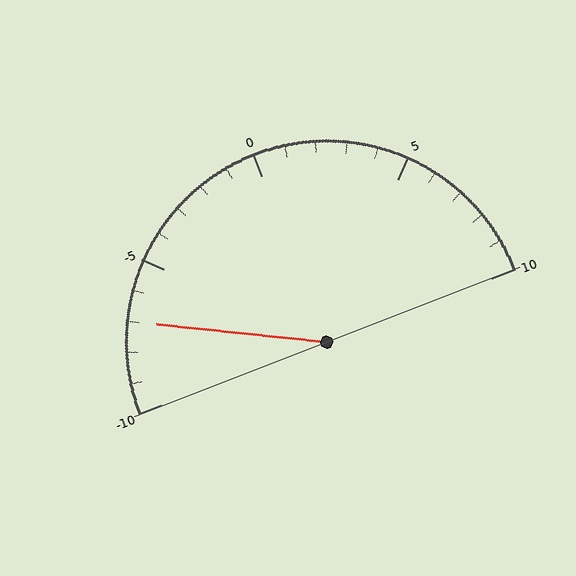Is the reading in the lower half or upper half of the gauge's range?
The reading is in the lower half of the range (-10 to 10).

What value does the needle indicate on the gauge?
The needle indicates approximately -7.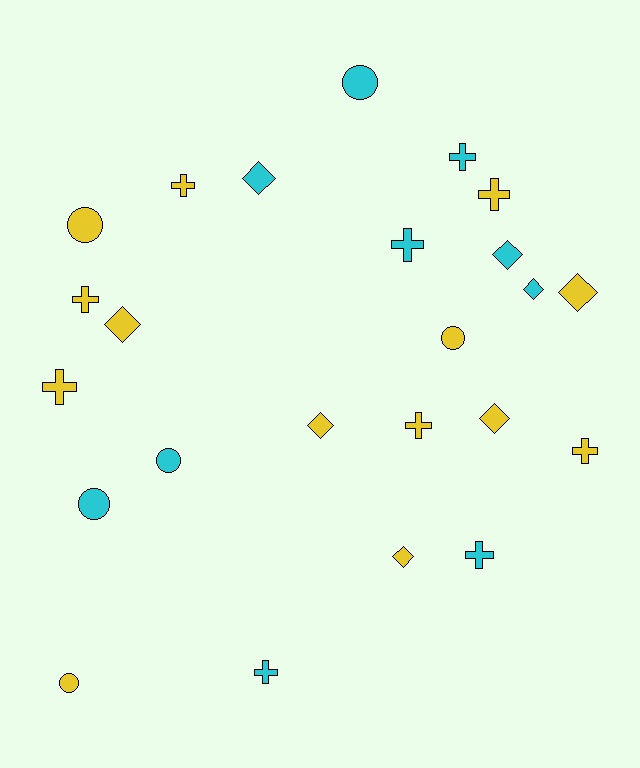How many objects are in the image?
There are 24 objects.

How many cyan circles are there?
There are 3 cyan circles.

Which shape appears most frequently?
Cross, with 10 objects.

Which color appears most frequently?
Yellow, with 14 objects.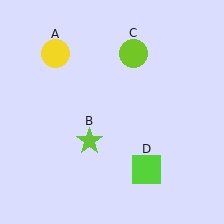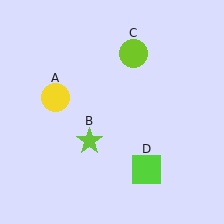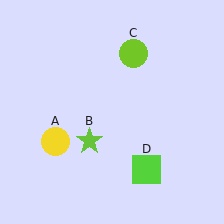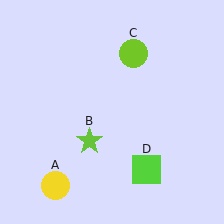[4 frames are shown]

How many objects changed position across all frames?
1 object changed position: yellow circle (object A).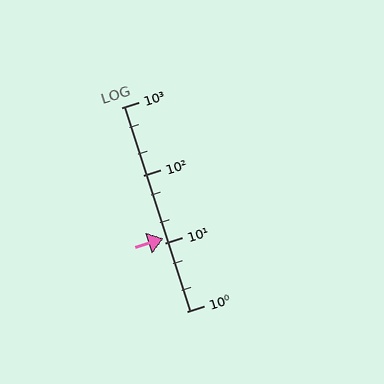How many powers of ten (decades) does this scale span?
The scale spans 3 decades, from 1 to 1000.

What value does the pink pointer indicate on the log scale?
The pointer indicates approximately 12.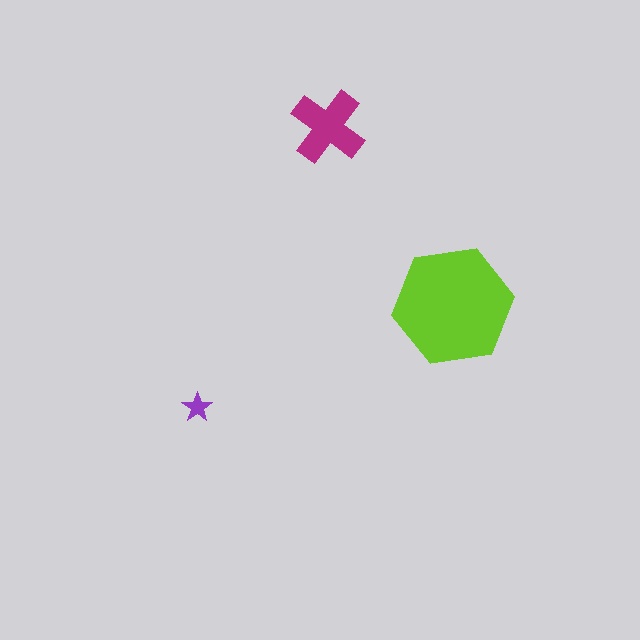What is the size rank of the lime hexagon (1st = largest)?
1st.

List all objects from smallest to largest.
The purple star, the magenta cross, the lime hexagon.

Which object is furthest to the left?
The purple star is leftmost.